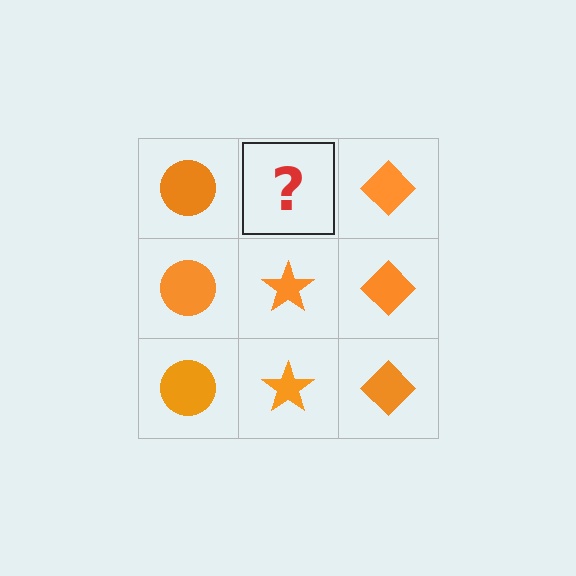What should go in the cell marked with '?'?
The missing cell should contain an orange star.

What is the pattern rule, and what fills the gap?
The rule is that each column has a consistent shape. The gap should be filled with an orange star.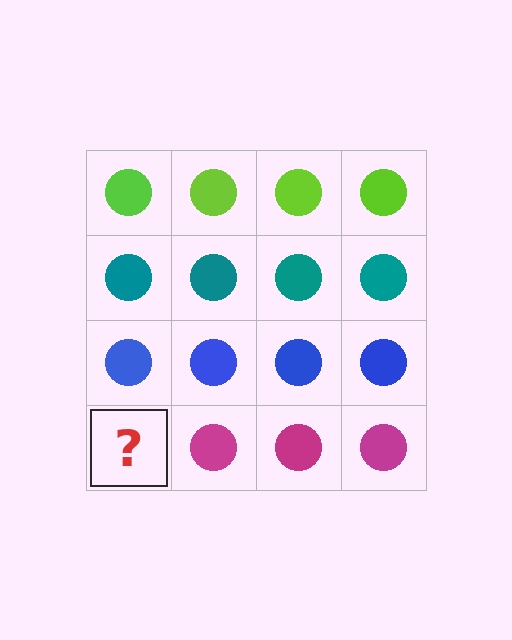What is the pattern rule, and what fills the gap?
The rule is that each row has a consistent color. The gap should be filled with a magenta circle.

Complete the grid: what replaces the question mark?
The question mark should be replaced with a magenta circle.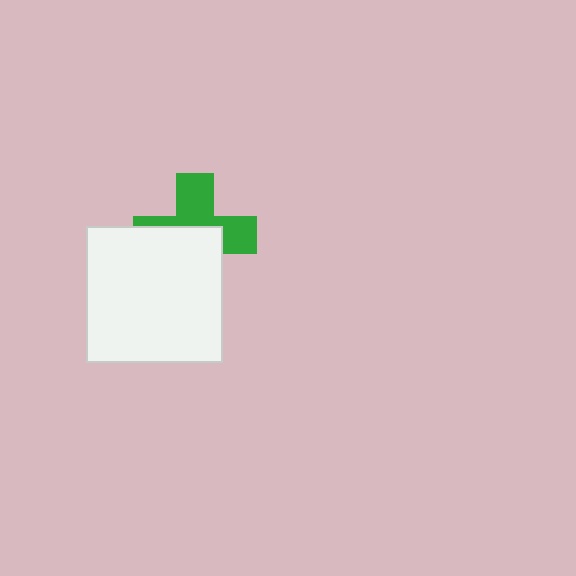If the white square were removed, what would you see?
You would see the complete green cross.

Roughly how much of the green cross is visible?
About half of it is visible (roughly 47%).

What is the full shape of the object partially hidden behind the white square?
The partially hidden object is a green cross.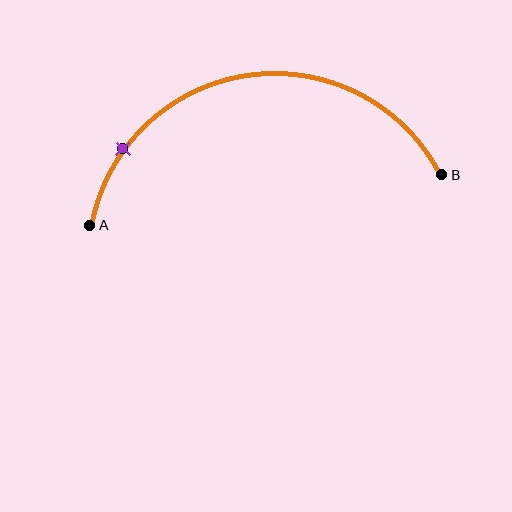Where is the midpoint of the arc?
The arc midpoint is the point on the curve farthest from the straight line joining A and B. It sits above that line.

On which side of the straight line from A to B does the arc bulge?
The arc bulges above the straight line connecting A and B.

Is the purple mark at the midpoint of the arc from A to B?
No. The purple mark lies on the arc but is closer to endpoint A. The arc midpoint would be at the point on the curve equidistant along the arc from both A and B.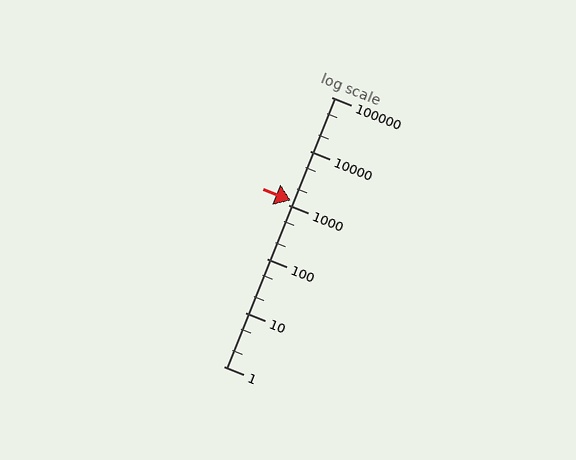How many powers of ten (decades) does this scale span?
The scale spans 5 decades, from 1 to 100000.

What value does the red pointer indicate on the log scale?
The pointer indicates approximately 1200.